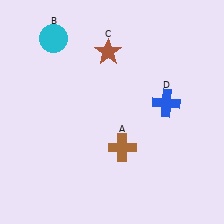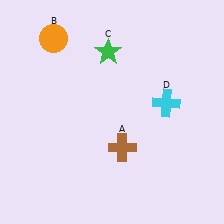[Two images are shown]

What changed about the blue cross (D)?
In Image 1, D is blue. In Image 2, it changed to cyan.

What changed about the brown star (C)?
In Image 1, C is brown. In Image 2, it changed to green.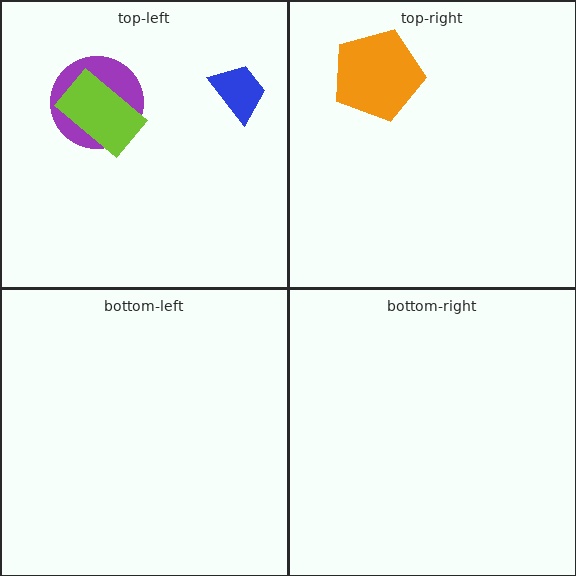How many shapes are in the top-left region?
3.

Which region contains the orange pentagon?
The top-right region.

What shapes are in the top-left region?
The purple circle, the lime rectangle, the blue trapezoid.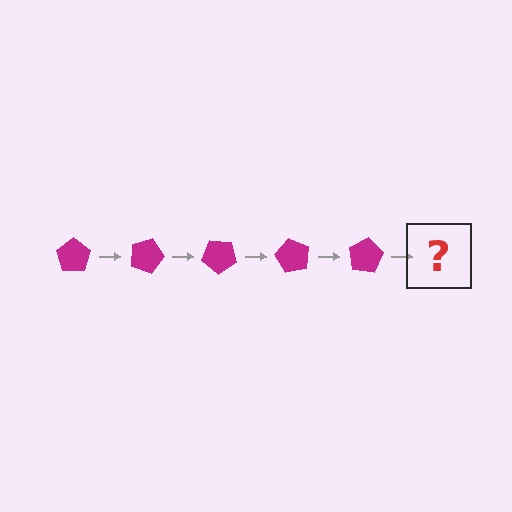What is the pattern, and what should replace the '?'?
The pattern is that the pentagon rotates 20 degrees each step. The '?' should be a magenta pentagon rotated 100 degrees.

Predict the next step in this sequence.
The next step is a magenta pentagon rotated 100 degrees.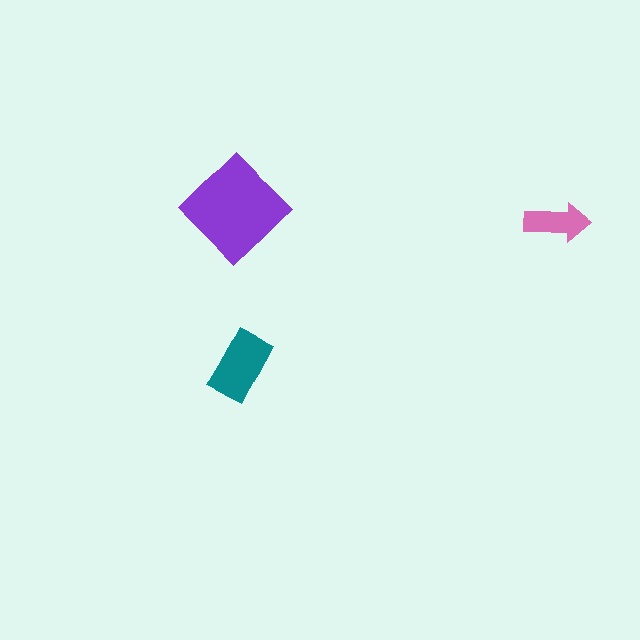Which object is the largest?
The purple diamond.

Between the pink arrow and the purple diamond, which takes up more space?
The purple diamond.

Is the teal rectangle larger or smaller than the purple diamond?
Smaller.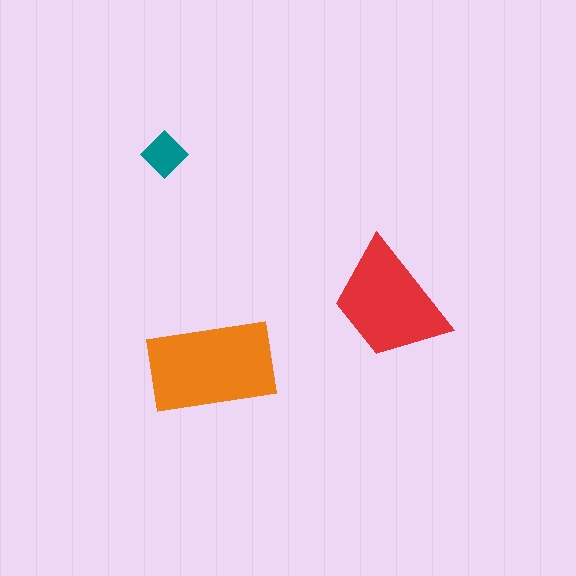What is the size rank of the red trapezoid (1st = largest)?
2nd.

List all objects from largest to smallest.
The orange rectangle, the red trapezoid, the teal diamond.